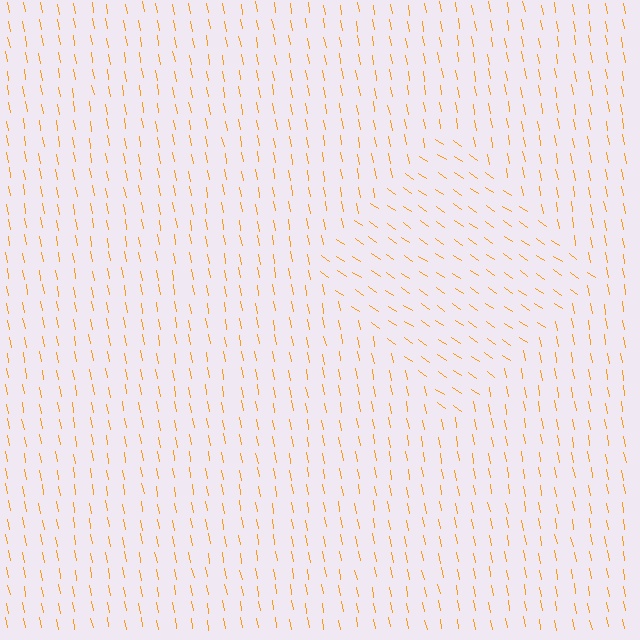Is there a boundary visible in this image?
Yes, there is a texture boundary formed by a change in line orientation.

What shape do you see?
I see a diamond.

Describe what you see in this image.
The image is filled with small orange line segments. A diamond region in the image has lines oriented differently from the surrounding lines, creating a visible texture boundary.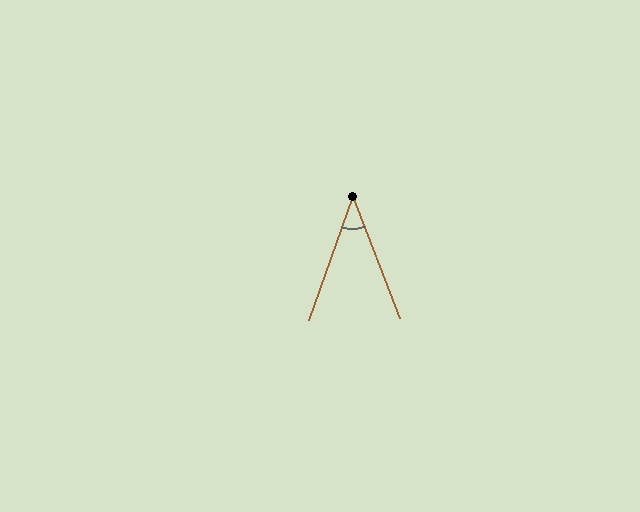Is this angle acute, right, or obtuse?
It is acute.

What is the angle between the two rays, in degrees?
Approximately 41 degrees.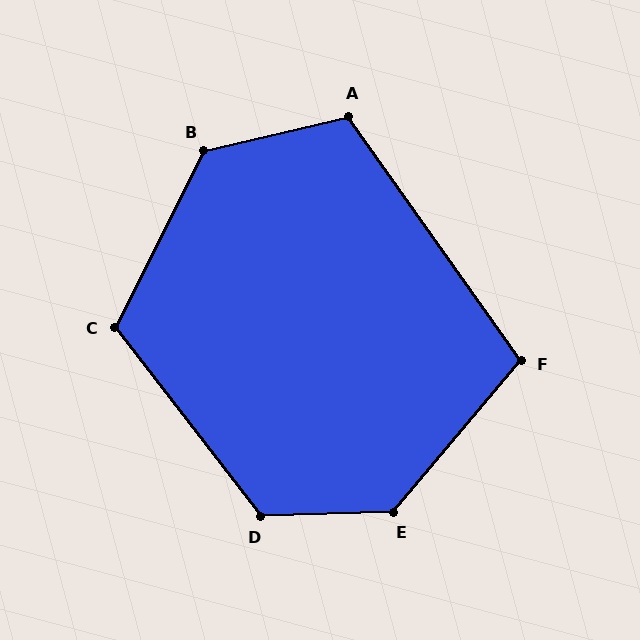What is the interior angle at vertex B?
Approximately 130 degrees (obtuse).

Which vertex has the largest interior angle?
E, at approximately 132 degrees.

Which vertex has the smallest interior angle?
F, at approximately 105 degrees.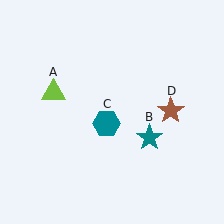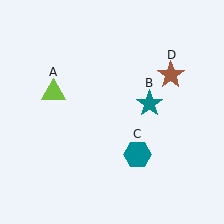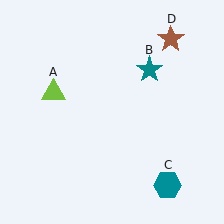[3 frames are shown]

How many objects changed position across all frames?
3 objects changed position: teal star (object B), teal hexagon (object C), brown star (object D).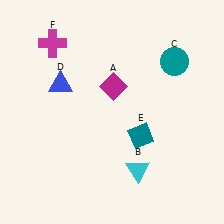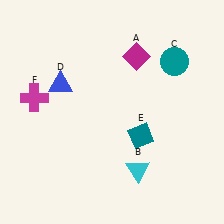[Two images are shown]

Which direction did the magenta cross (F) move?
The magenta cross (F) moved down.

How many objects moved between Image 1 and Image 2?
2 objects moved between the two images.